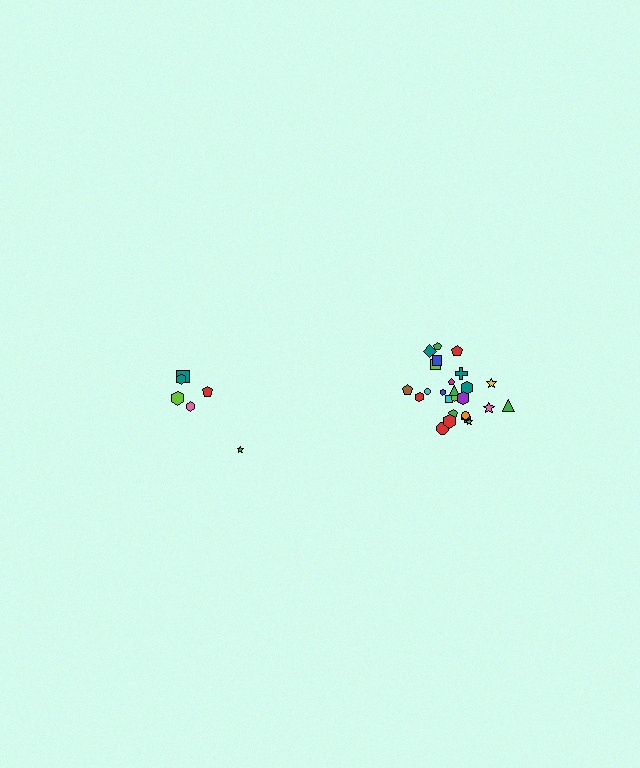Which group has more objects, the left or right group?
The right group.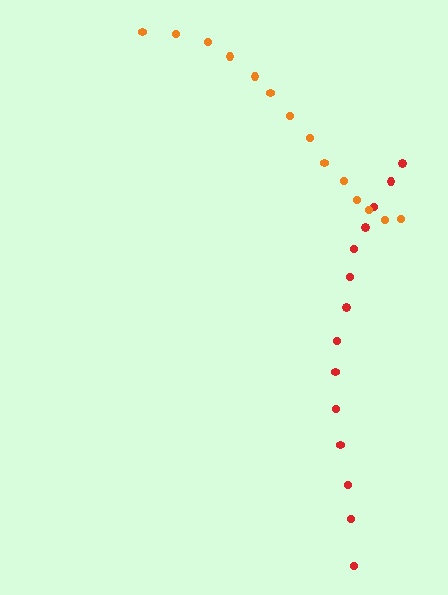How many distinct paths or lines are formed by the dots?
There are 2 distinct paths.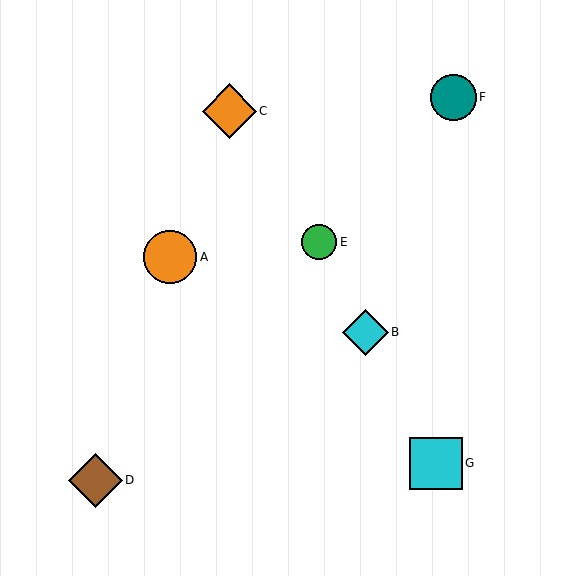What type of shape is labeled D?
Shape D is a brown diamond.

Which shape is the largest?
The orange diamond (labeled C) is the largest.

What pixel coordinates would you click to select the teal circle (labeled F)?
Click at (453, 97) to select the teal circle F.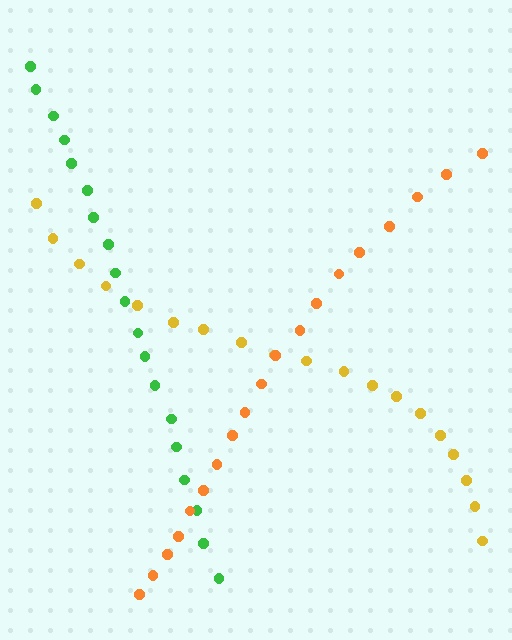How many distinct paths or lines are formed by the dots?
There are 3 distinct paths.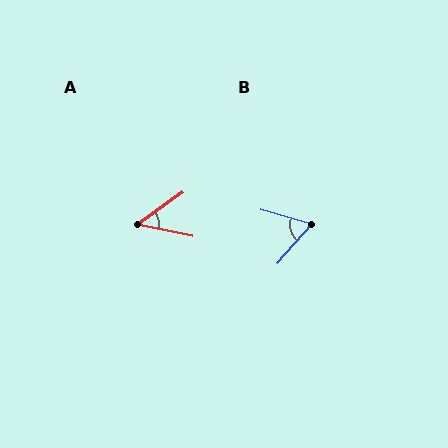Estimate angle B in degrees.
Approximately 64 degrees.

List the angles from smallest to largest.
A (47°), B (64°).